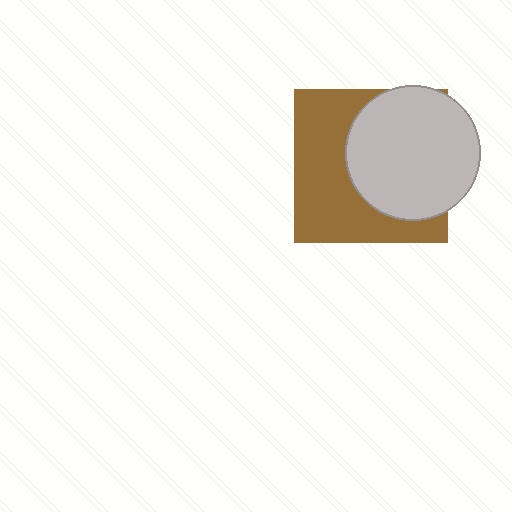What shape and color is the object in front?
The object in front is a light gray circle.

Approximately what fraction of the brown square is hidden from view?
Roughly 49% of the brown square is hidden behind the light gray circle.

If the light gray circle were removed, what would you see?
You would see the complete brown square.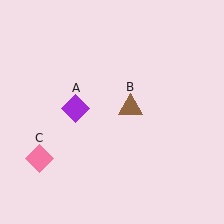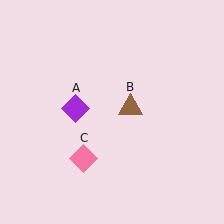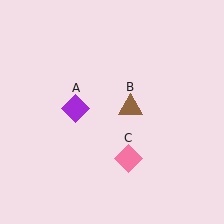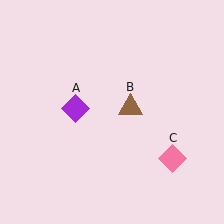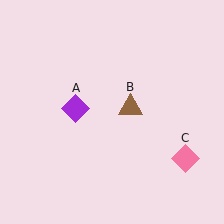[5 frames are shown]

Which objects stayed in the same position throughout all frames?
Purple diamond (object A) and brown triangle (object B) remained stationary.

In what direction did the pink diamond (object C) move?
The pink diamond (object C) moved right.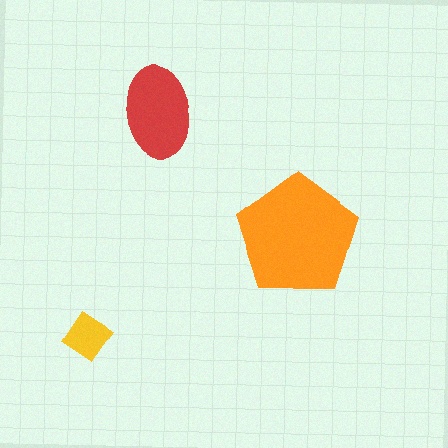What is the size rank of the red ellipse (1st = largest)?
2nd.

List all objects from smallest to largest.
The yellow diamond, the red ellipse, the orange pentagon.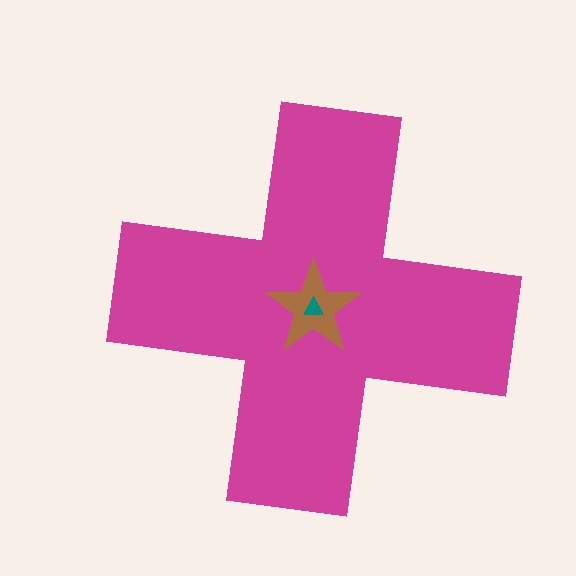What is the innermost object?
The teal triangle.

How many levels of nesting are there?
3.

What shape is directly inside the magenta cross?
The brown star.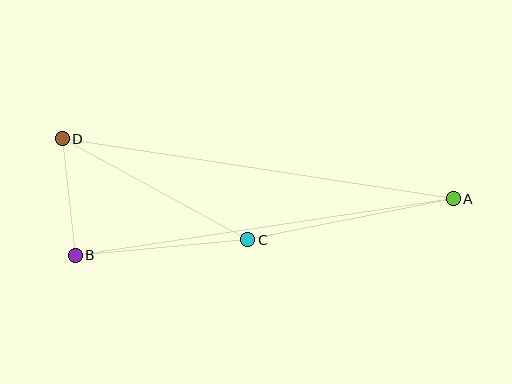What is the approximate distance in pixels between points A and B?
The distance between A and B is approximately 382 pixels.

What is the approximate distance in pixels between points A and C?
The distance between A and C is approximately 210 pixels.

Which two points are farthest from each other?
Points A and D are farthest from each other.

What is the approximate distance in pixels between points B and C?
The distance between B and C is approximately 173 pixels.